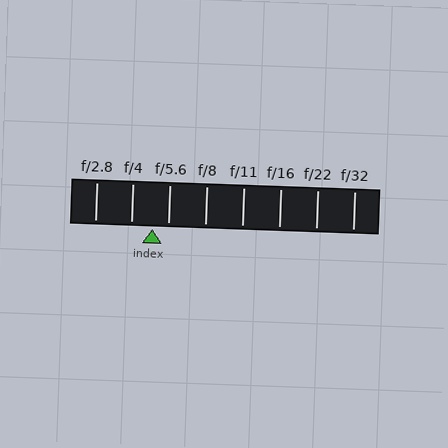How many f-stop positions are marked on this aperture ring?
There are 8 f-stop positions marked.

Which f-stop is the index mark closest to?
The index mark is closest to f/5.6.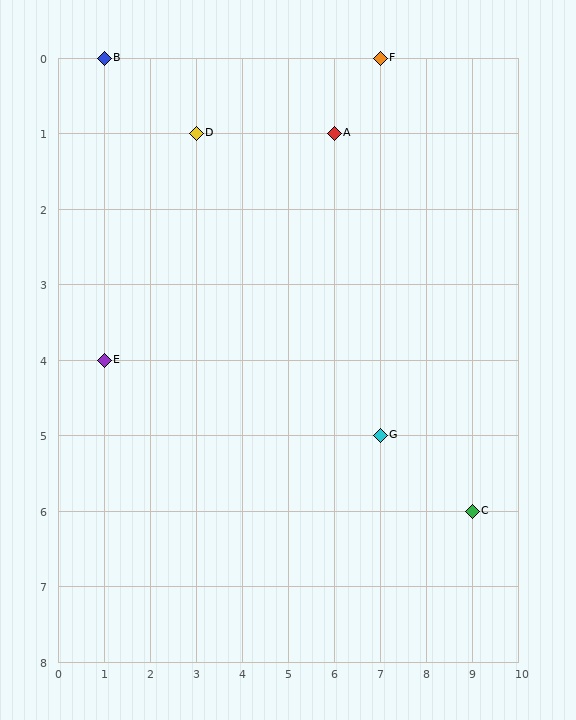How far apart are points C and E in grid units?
Points C and E are 8 columns and 2 rows apart (about 8.2 grid units diagonally).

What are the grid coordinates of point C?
Point C is at grid coordinates (9, 6).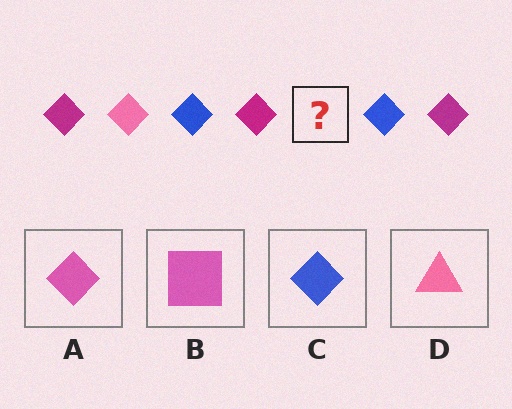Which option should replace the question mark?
Option A.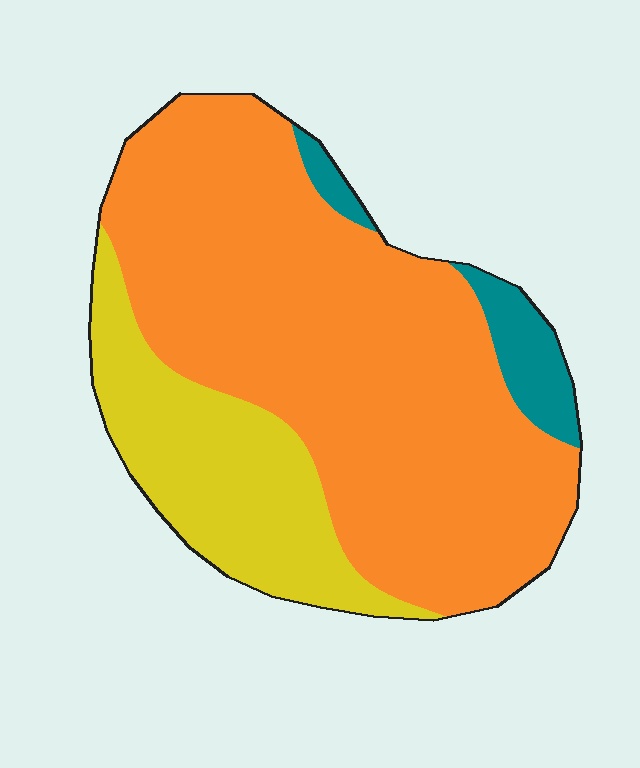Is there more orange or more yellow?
Orange.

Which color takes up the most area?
Orange, at roughly 70%.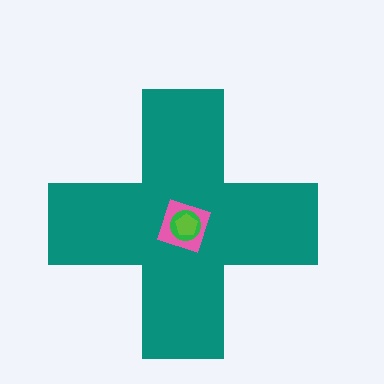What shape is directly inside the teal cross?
The pink diamond.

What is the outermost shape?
The teal cross.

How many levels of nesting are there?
4.